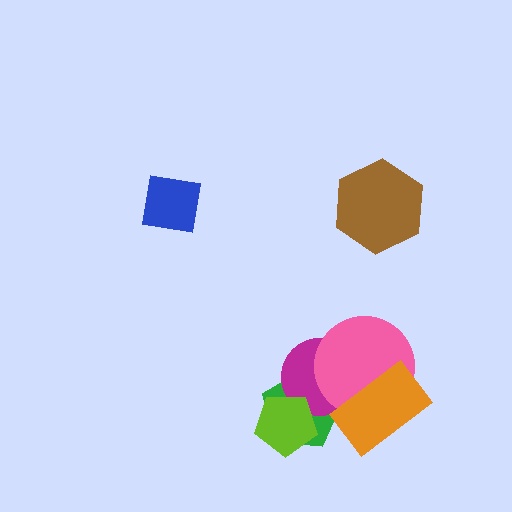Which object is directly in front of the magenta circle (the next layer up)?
The pink circle is directly in front of the magenta circle.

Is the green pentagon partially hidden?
Yes, it is partially covered by another shape.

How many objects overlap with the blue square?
0 objects overlap with the blue square.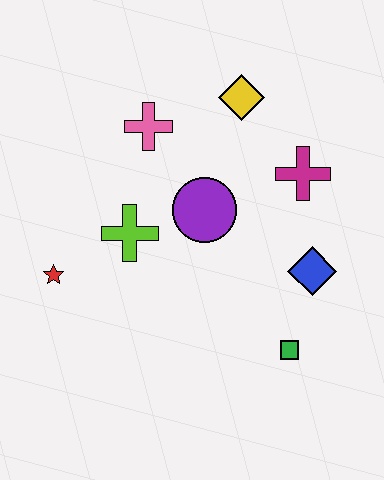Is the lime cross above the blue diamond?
Yes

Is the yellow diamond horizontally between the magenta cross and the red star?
Yes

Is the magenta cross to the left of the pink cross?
No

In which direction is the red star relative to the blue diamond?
The red star is to the left of the blue diamond.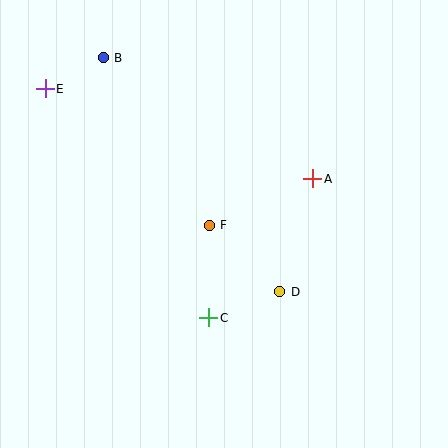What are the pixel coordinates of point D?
Point D is at (280, 292).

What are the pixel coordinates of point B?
Point B is at (103, 58).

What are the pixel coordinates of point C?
Point C is at (209, 318).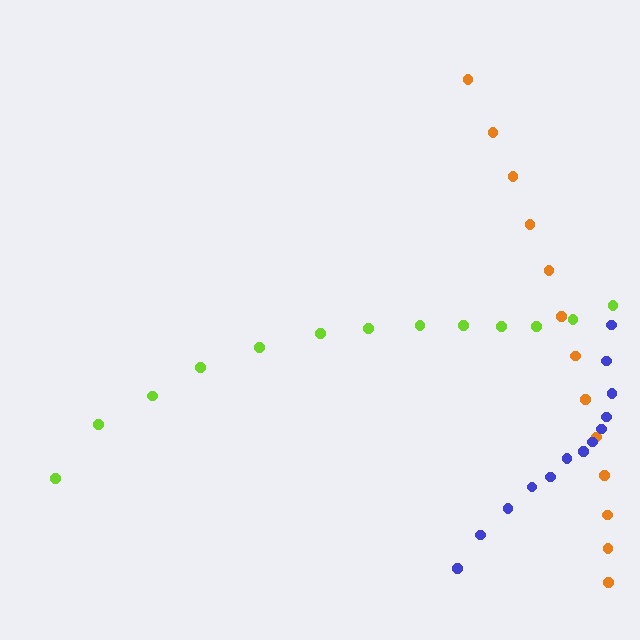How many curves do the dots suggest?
There are 3 distinct paths.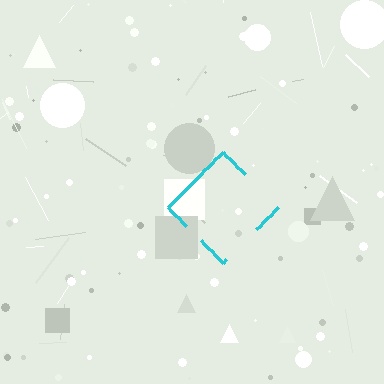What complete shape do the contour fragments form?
The contour fragments form a diamond.